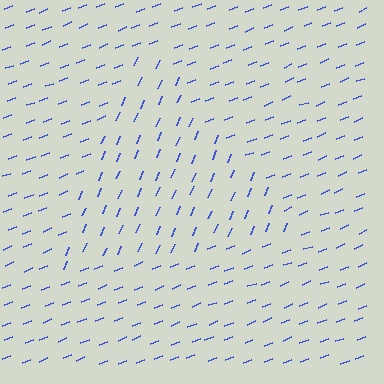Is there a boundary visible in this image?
Yes, there is a texture boundary formed by a change in line orientation.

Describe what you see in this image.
The image is filled with small blue line segments. A triangle region in the image has lines oriented differently from the surrounding lines, creating a visible texture boundary.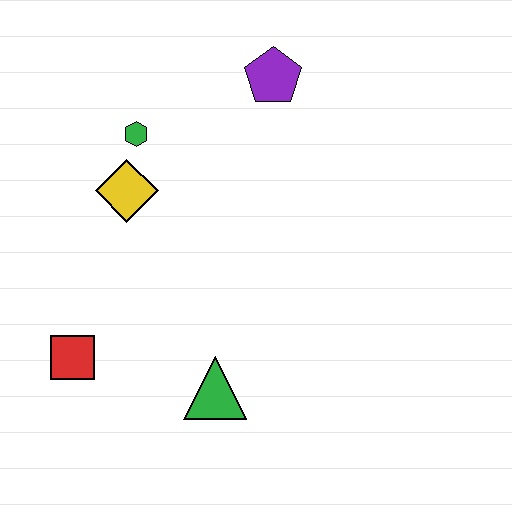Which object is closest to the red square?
The green triangle is closest to the red square.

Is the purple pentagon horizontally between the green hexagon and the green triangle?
No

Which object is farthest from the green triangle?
The purple pentagon is farthest from the green triangle.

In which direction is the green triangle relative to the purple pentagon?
The green triangle is below the purple pentagon.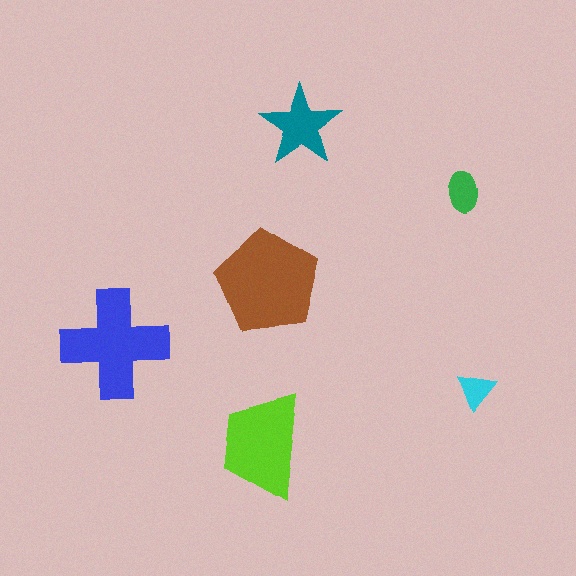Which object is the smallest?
The cyan triangle.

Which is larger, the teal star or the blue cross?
The blue cross.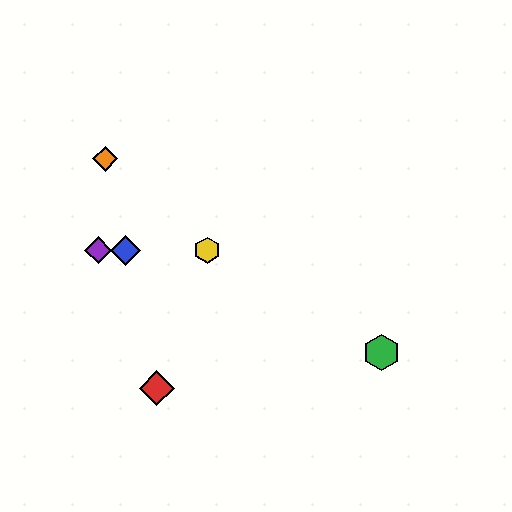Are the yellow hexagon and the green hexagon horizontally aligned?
No, the yellow hexagon is at y≈250 and the green hexagon is at y≈352.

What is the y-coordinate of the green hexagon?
The green hexagon is at y≈352.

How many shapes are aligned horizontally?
3 shapes (the blue diamond, the yellow hexagon, the purple diamond) are aligned horizontally.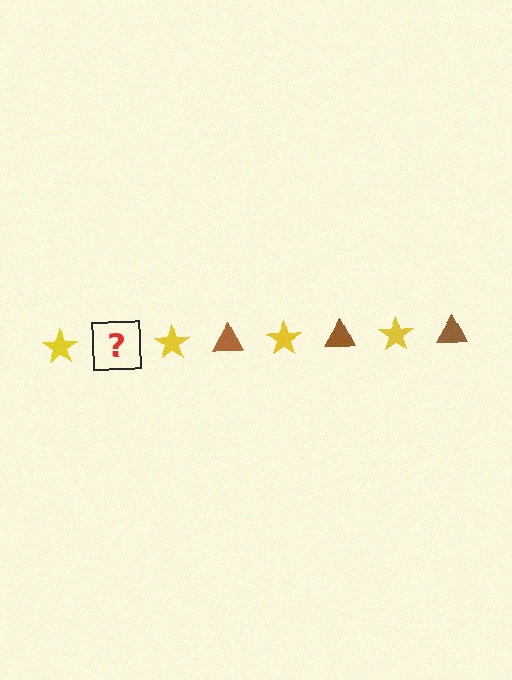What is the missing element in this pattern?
The missing element is a brown triangle.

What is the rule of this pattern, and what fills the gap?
The rule is that the pattern alternates between yellow star and brown triangle. The gap should be filled with a brown triangle.